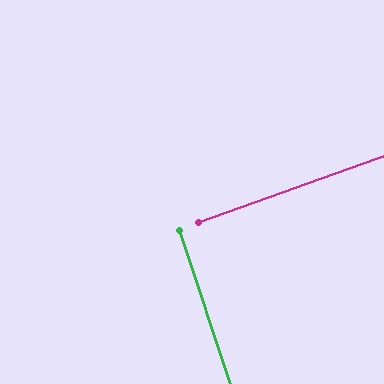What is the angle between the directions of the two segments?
Approximately 89 degrees.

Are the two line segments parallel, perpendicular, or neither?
Perpendicular — they meet at approximately 89°.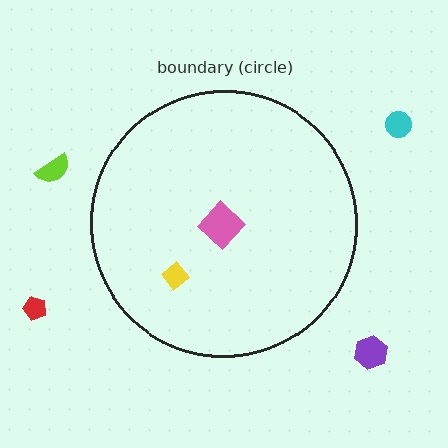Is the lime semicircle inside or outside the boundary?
Outside.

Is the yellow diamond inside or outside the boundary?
Inside.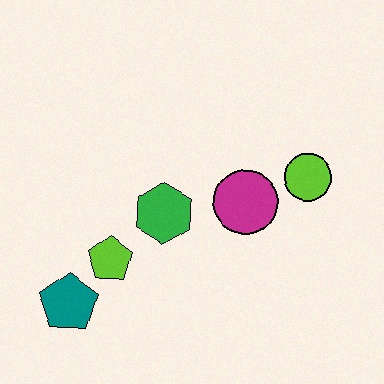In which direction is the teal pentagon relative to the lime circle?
The teal pentagon is to the left of the lime circle.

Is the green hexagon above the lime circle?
No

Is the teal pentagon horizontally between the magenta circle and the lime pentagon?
No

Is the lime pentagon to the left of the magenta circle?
Yes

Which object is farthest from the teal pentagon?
The lime circle is farthest from the teal pentagon.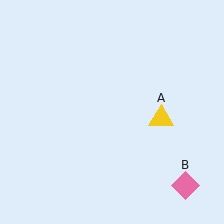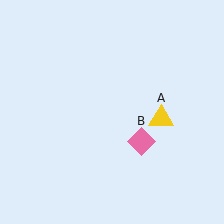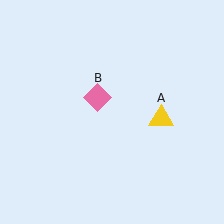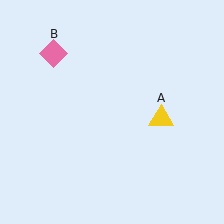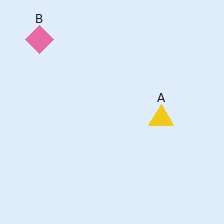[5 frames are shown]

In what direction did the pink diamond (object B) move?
The pink diamond (object B) moved up and to the left.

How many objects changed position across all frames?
1 object changed position: pink diamond (object B).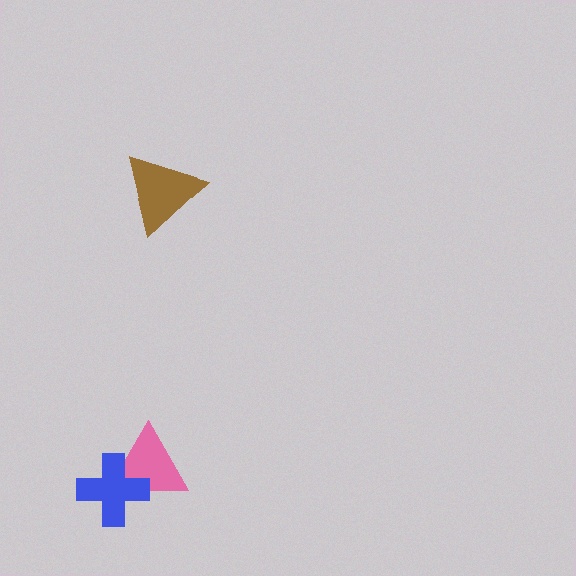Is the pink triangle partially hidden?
Yes, it is partially covered by another shape.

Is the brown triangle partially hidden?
No, no other shape covers it.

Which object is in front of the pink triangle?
The blue cross is in front of the pink triangle.